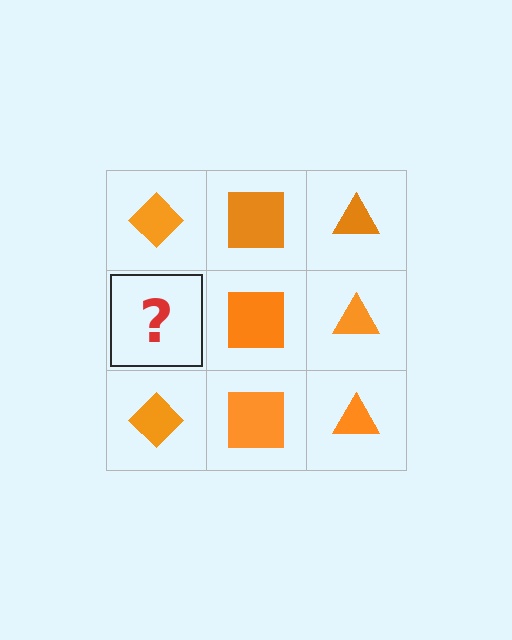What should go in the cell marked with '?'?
The missing cell should contain an orange diamond.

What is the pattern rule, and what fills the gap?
The rule is that each column has a consistent shape. The gap should be filled with an orange diamond.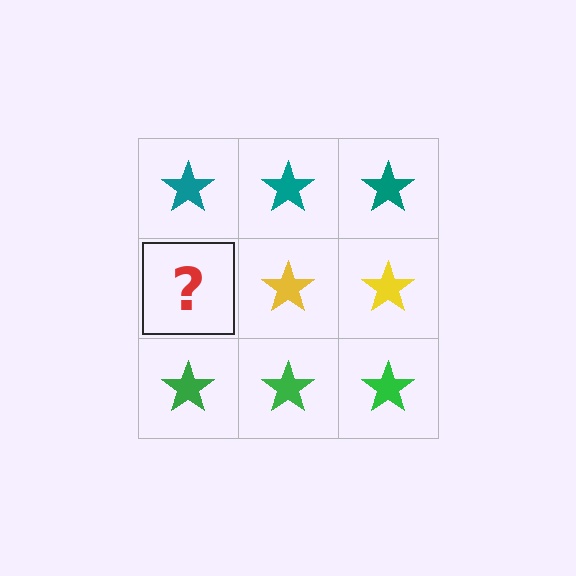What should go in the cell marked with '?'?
The missing cell should contain a yellow star.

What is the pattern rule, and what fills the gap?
The rule is that each row has a consistent color. The gap should be filled with a yellow star.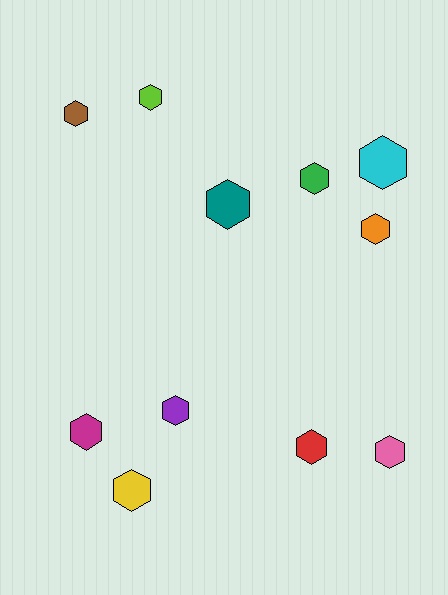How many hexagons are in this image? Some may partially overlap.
There are 11 hexagons.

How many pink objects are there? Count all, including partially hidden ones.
There is 1 pink object.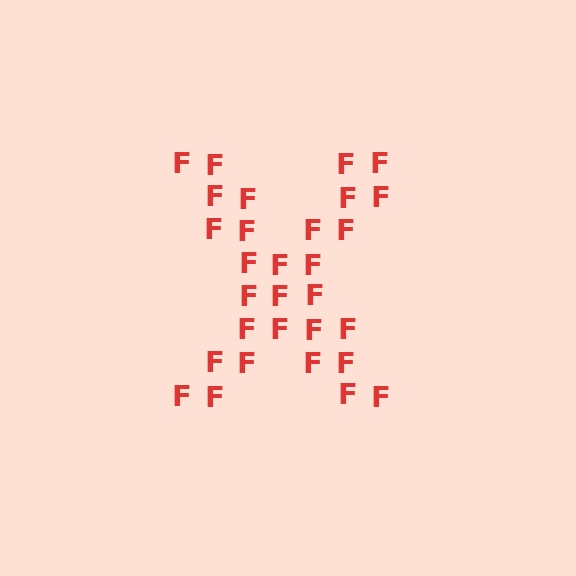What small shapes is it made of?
It is made of small letter F's.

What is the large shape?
The large shape is the letter X.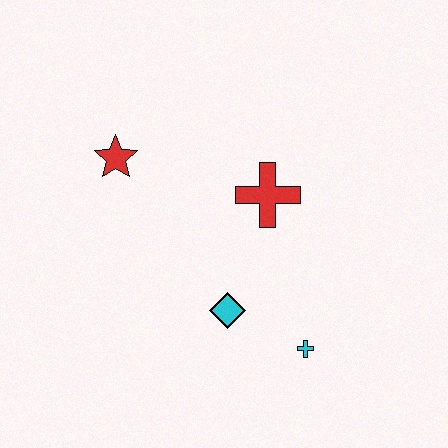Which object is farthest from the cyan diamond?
The red star is farthest from the cyan diamond.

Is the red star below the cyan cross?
No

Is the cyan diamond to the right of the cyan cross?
No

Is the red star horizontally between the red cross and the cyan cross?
No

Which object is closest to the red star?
The red cross is closest to the red star.